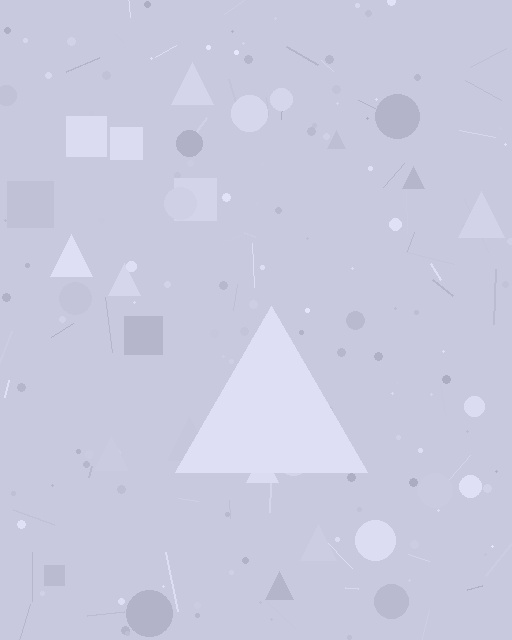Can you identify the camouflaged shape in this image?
The camouflaged shape is a triangle.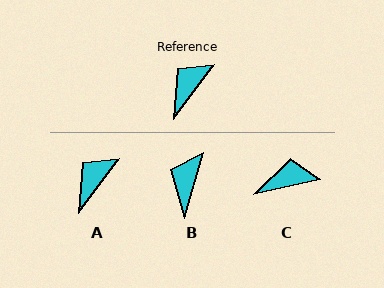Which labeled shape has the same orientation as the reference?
A.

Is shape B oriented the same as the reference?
No, it is off by about 20 degrees.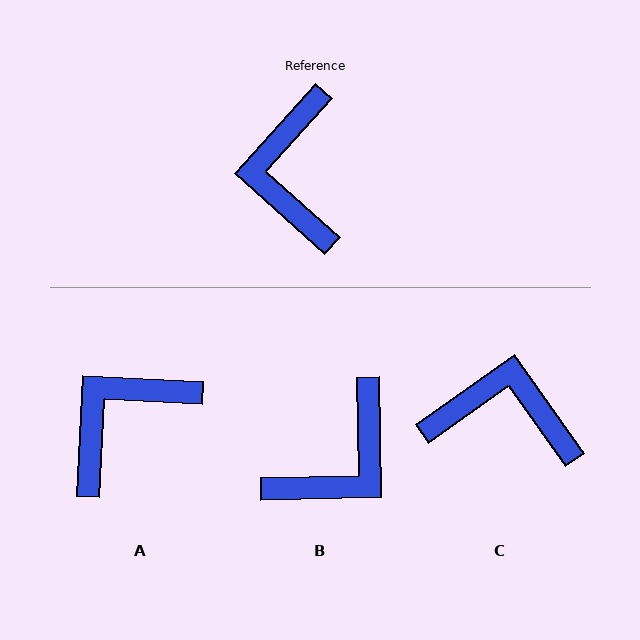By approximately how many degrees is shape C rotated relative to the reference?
Approximately 103 degrees clockwise.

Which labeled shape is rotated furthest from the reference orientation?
B, about 133 degrees away.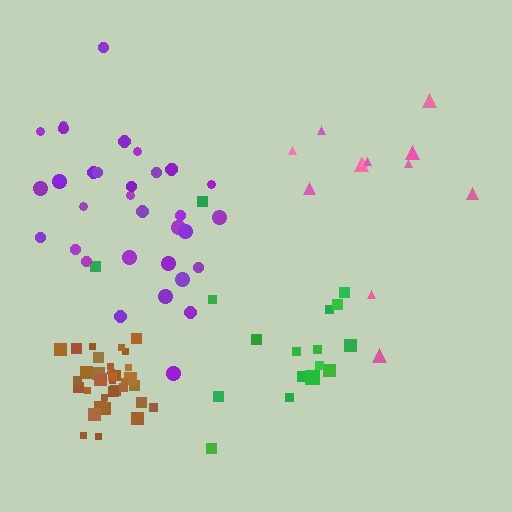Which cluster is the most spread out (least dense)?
Pink.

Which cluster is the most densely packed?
Brown.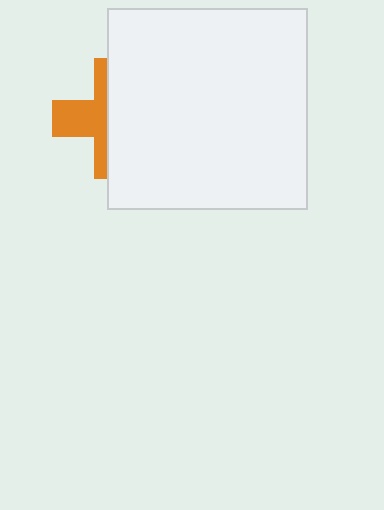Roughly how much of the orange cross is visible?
A small part of it is visible (roughly 42%).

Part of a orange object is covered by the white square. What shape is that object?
It is a cross.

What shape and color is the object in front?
The object in front is a white square.